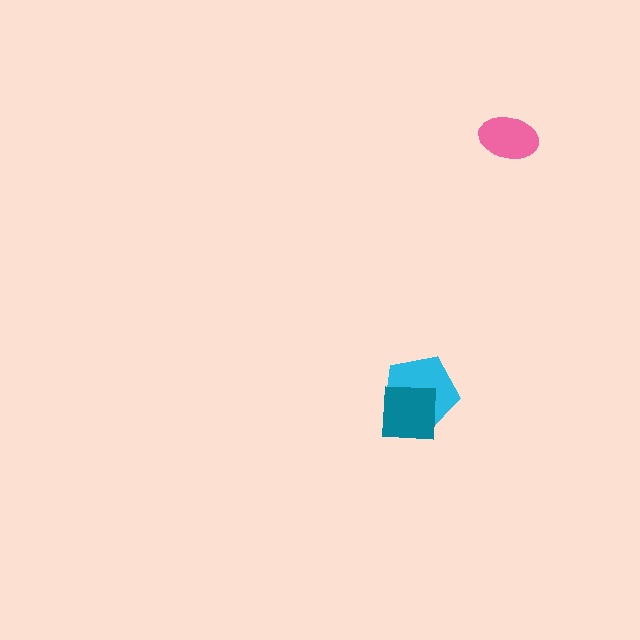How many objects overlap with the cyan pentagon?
1 object overlaps with the cyan pentagon.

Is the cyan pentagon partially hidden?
Yes, it is partially covered by another shape.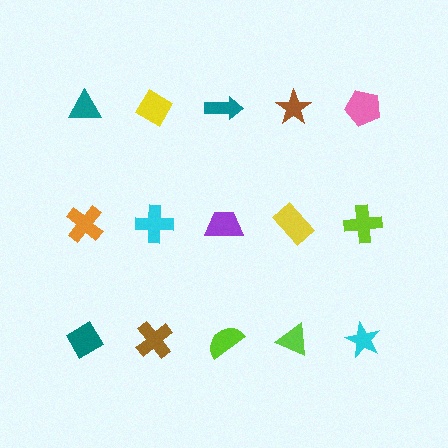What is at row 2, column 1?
An orange cross.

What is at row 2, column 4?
A yellow rectangle.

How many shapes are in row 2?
5 shapes.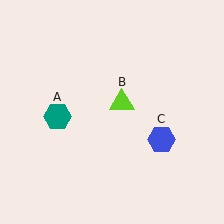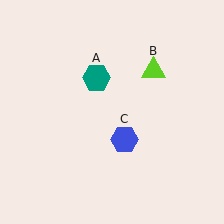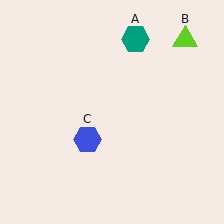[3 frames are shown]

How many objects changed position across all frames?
3 objects changed position: teal hexagon (object A), lime triangle (object B), blue hexagon (object C).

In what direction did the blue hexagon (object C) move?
The blue hexagon (object C) moved left.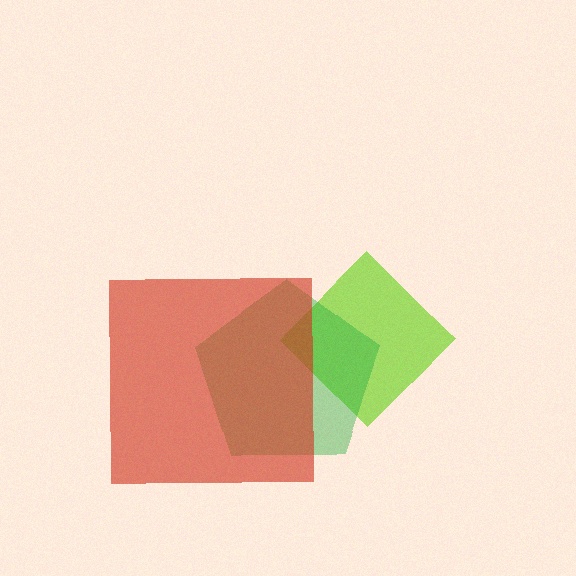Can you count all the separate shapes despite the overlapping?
Yes, there are 3 separate shapes.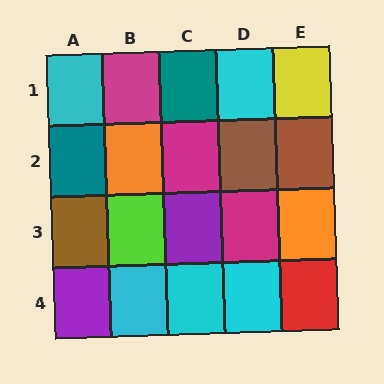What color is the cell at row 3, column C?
Purple.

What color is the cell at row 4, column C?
Cyan.